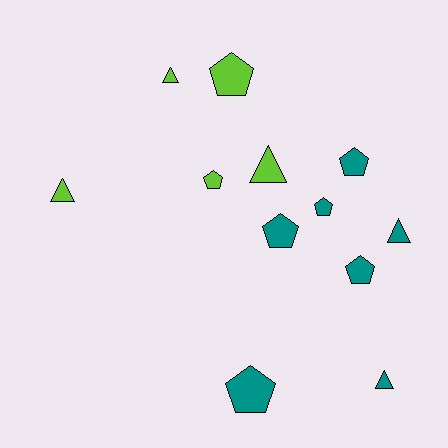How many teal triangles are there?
There are 2 teal triangles.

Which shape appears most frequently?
Pentagon, with 7 objects.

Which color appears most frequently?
Teal, with 7 objects.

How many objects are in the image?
There are 12 objects.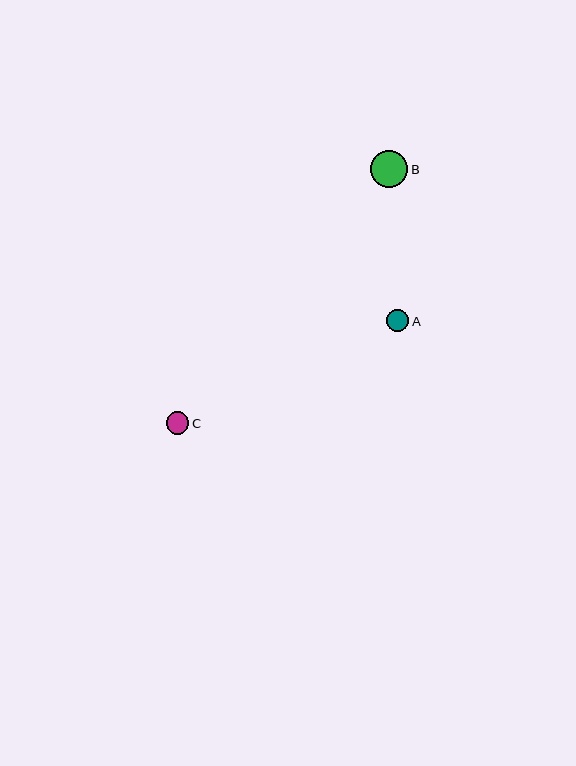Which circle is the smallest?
Circle A is the smallest with a size of approximately 22 pixels.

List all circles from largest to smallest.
From largest to smallest: B, C, A.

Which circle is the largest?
Circle B is the largest with a size of approximately 37 pixels.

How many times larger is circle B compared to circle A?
Circle B is approximately 1.7 times the size of circle A.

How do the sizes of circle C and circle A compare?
Circle C and circle A are approximately the same size.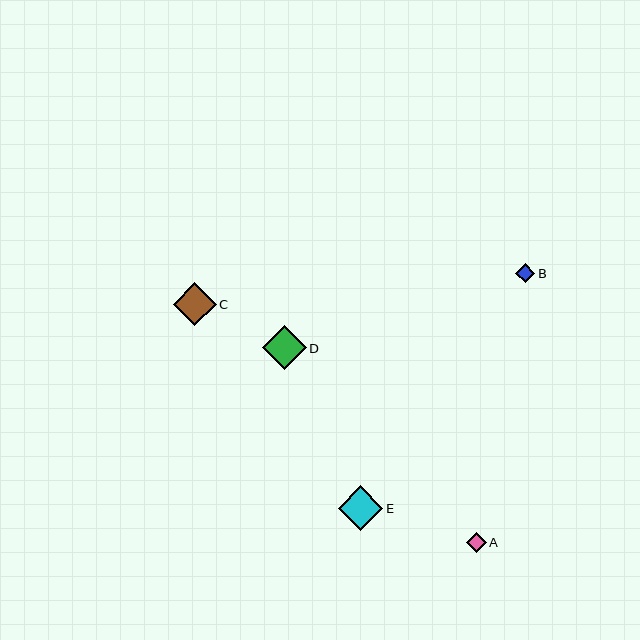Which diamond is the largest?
Diamond E is the largest with a size of approximately 44 pixels.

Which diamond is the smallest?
Diamond B is the smallest with a size of approximately 19 pixels.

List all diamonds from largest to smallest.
From largest to smallest: E, D, C, A, B.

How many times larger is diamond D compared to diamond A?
Diamond D is approximately 2.2 times the size of diamond A.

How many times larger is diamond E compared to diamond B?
Diamond E is approximately 2.3 times the size of diamond B.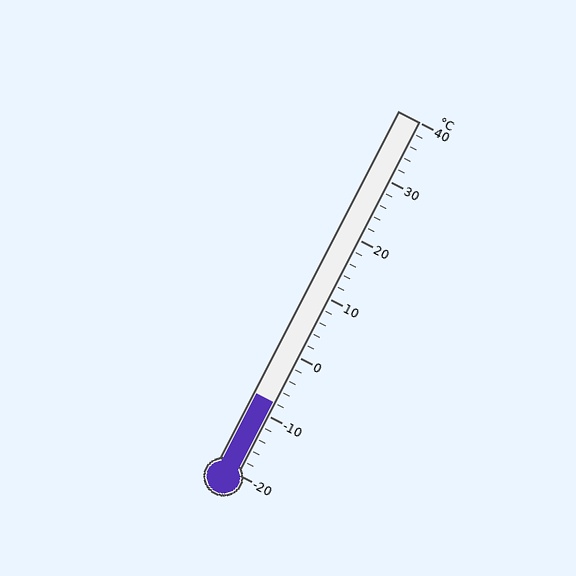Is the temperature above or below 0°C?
The temperature is below 0°C.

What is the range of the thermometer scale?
The thermometer scale ranges from -20°C to 40°C.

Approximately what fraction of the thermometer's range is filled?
The thermometer is filled to approximately 20% of its range.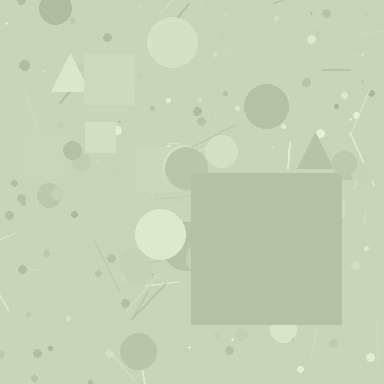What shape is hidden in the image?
A square is hidden in the image.